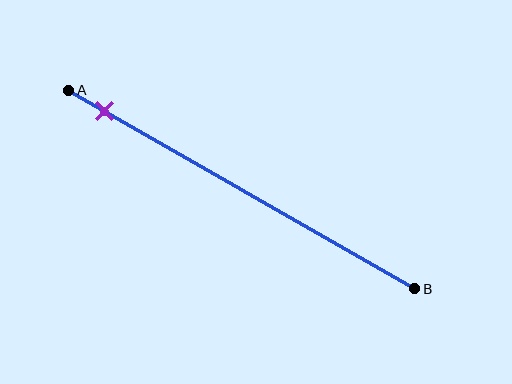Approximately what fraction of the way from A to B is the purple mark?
The purple mark is approximately 10% of the way from A to B.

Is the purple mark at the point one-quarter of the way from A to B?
No, the mark is at about 10% from A, not at the 25% one-quarter point.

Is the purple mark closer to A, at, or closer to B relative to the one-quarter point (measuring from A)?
The purple mark is closer to point A than the one-quarter point of segment AB.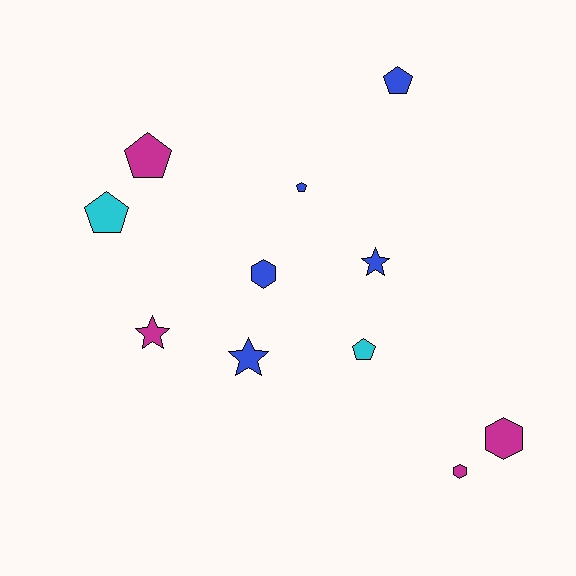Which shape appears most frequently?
Pentagon, with 5 objects.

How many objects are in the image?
There are 11 objects.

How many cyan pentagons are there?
There are 2 cyan pentagons.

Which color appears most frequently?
Blue, with 5 objects.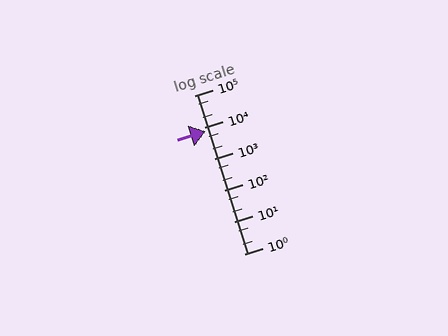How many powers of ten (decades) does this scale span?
The scale spans 5 decades, from 1 to 100000.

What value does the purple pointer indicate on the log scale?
The pointer indicates approximately 7500.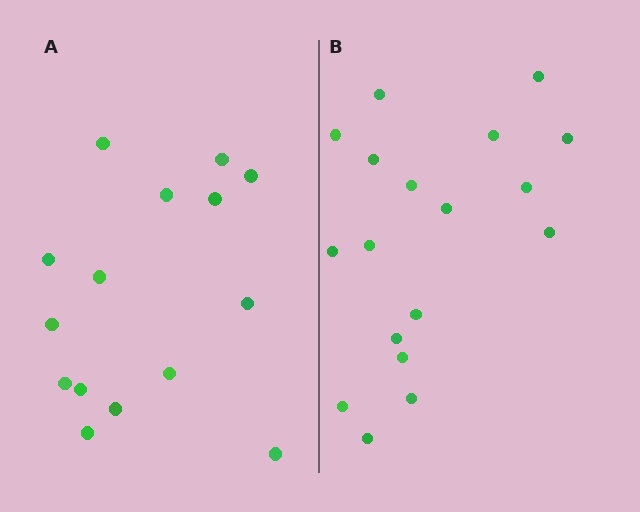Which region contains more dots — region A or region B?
Region B (the right region) has more dots.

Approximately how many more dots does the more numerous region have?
Region B has just a few more — roughly 2 or 3 more dots than region A.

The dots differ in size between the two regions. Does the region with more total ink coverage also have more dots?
No. Region A has more total ink coverage because its dots are larger, but region B actually contains more individual dots. Total area can be misleading — the number of items is what matters here.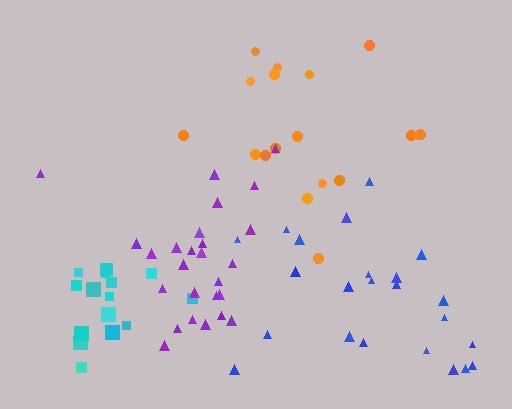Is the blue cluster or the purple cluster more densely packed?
Purple.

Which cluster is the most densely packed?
Cyan.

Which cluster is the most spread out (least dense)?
Orange.